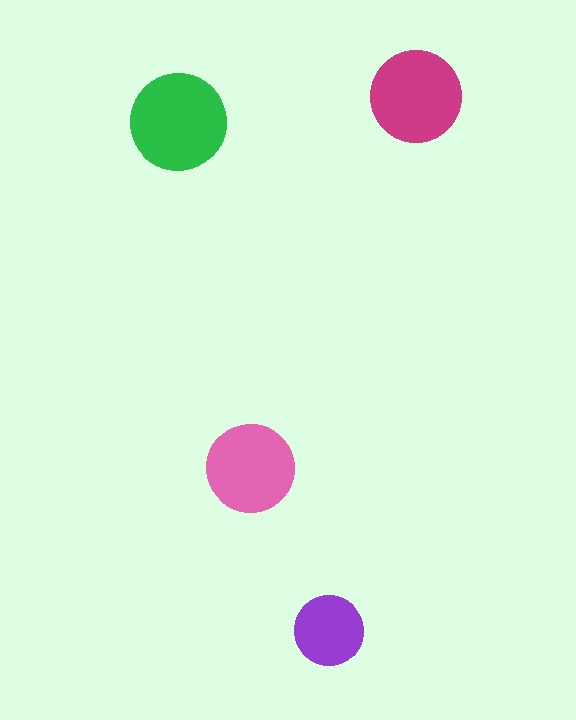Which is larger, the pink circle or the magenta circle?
The magenta one.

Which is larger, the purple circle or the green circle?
The green one.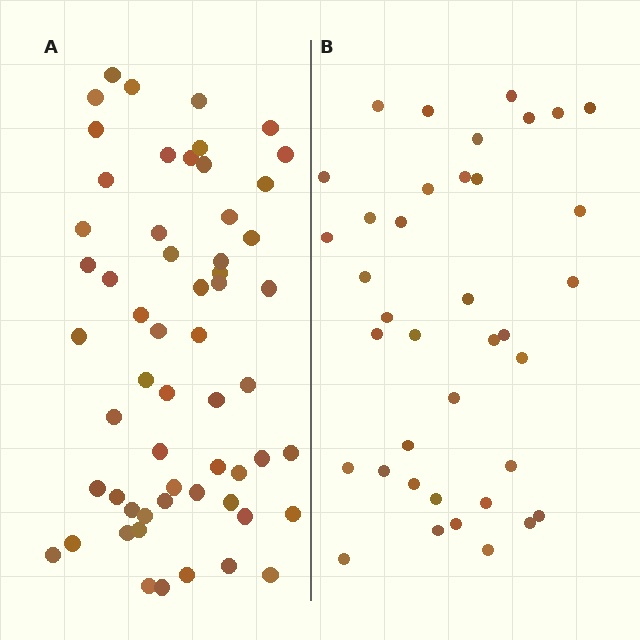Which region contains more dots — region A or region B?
Region A (the left region) has more dots.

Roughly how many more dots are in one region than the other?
Region A has approximately 20 more dots than region B.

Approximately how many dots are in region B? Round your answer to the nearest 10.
About 40 dots. (The exact count is 38, which rounds to 40.)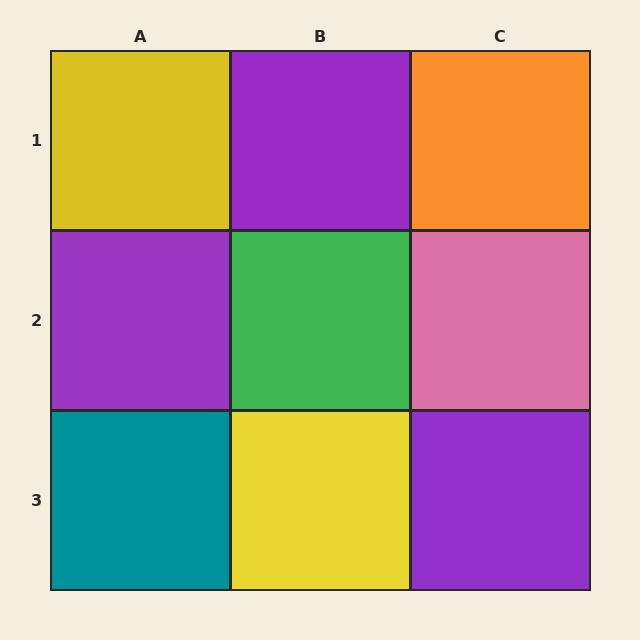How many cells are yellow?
2 cells are yellow.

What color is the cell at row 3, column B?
Yellow.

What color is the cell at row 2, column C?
Pink.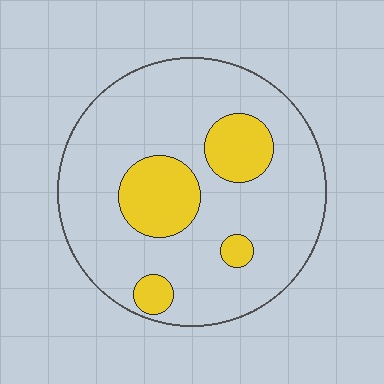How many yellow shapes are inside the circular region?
4.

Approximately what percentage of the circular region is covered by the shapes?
Approximately 20%.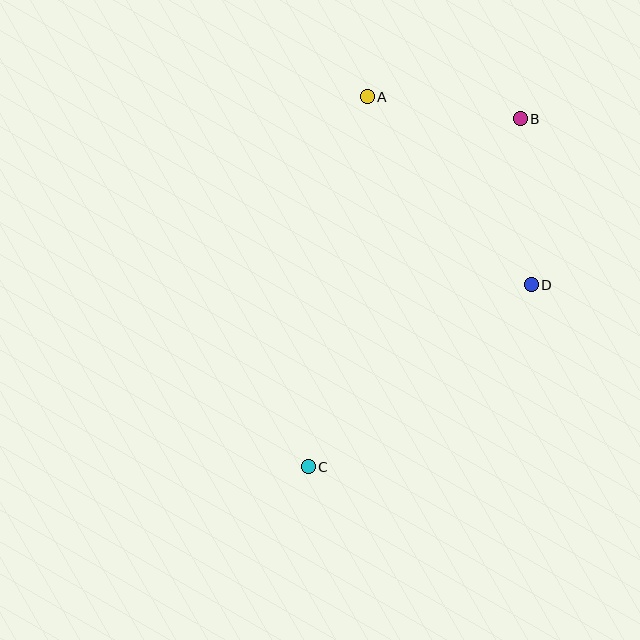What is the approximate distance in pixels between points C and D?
The distance between C and D is approximately 288 pixels.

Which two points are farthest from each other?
Points B and C are farthest from each other.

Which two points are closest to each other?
Points A and B are closest to each other.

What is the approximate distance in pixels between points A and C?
The distance between A and C is approximately 375 pixels.